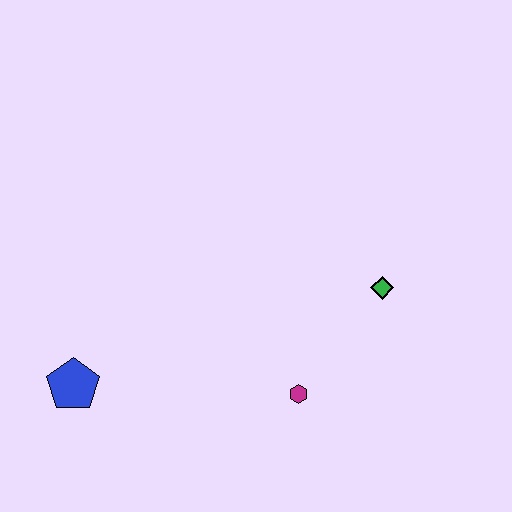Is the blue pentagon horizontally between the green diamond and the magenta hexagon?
No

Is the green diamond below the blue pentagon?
No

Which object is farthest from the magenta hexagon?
The blue pentagon is farthest from the magenta hexagon.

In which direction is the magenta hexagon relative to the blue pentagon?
The magenta hexagon is to the right of the blue pentagon.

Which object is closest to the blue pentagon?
The magenta hexagon is closest to the blue pentagon.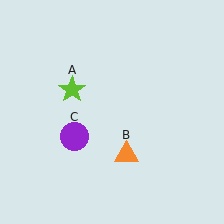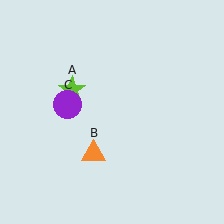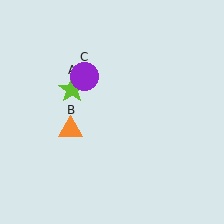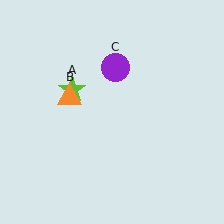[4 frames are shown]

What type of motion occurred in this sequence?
The orange triangle (object B), purple circle (object C) rotated clockwise around the center of the scene.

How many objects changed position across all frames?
2 objects changed position: orange triangle (object B), purple circle (object C).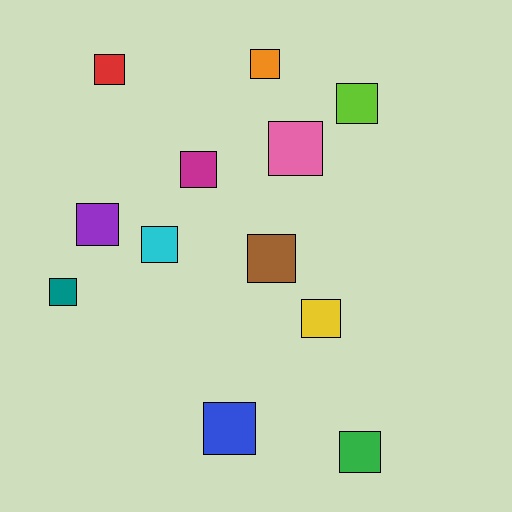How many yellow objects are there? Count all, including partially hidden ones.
There is 1 yellow object.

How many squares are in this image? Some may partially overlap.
There are 12 squares.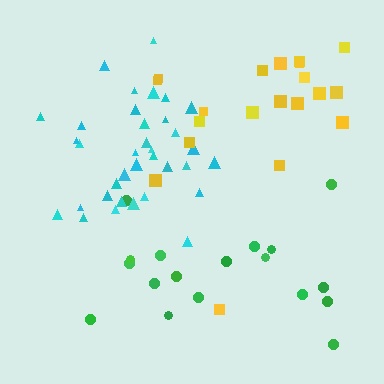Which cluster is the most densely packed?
Cyan.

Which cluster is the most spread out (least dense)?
Yellow.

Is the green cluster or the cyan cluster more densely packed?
Cyan.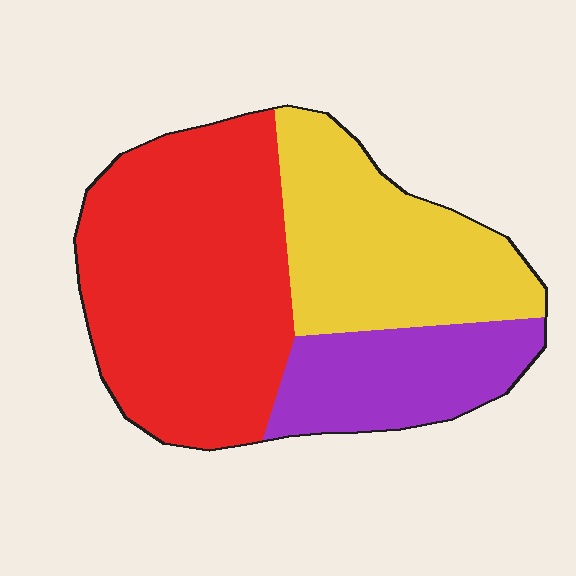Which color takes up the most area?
Red, at roughly 50%.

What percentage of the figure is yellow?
Yellow covers 31% of the figure.